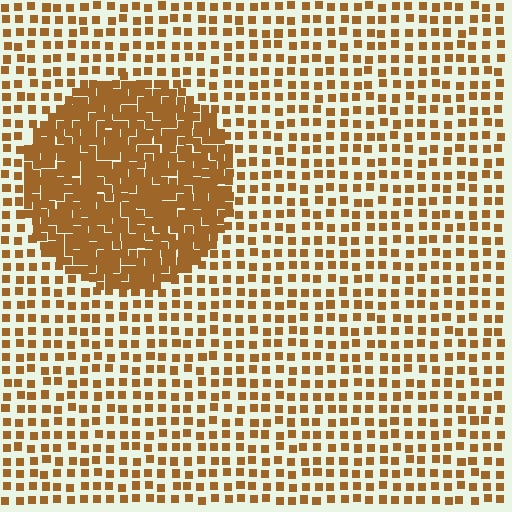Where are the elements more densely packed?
The elements are more densely packed inside the circle boundary.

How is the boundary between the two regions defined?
The boundary is defined by a change in element density (approximately 2.6x ratio). All elements are the same color, size, and shape.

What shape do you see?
I see a circle.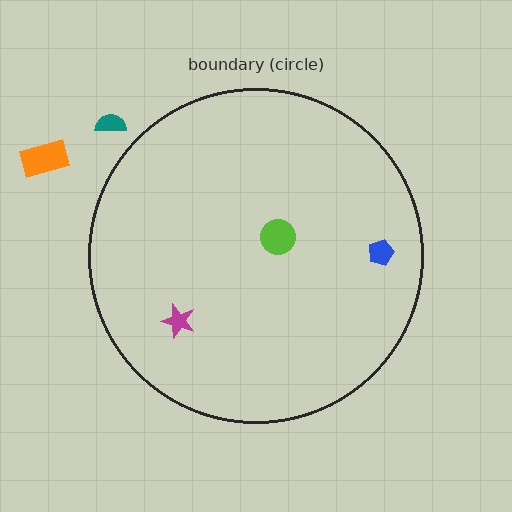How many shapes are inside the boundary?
3 inside, 2 outside.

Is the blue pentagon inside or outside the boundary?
Inside.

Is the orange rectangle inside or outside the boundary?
Outside.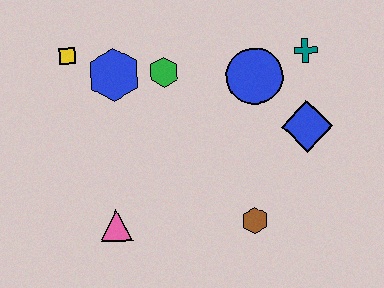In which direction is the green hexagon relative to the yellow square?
The green hexagon is to the right of the yellow square.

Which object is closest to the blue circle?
The teal cross is closest to the blue circle.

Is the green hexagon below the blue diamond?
No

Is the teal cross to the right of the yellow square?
Yes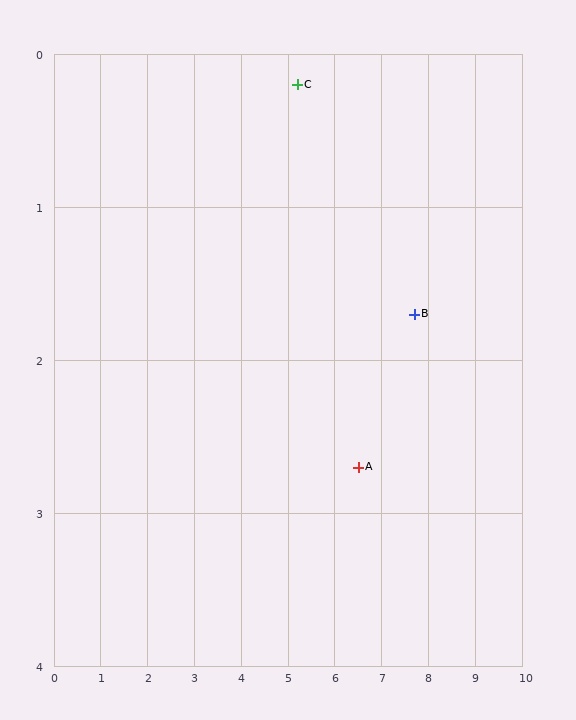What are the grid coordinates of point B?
Point B is at approximately (7.7, 1.7).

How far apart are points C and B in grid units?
Points C and B are about 2.9 grid units apart.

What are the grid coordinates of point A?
Point A is at approximately (6.5, 2.7).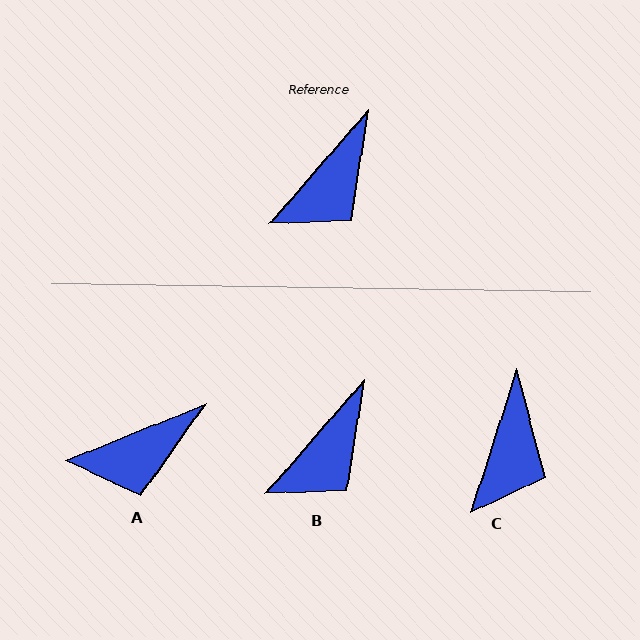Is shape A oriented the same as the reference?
No, it is off by about 27 degrees.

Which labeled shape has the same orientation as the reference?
B.